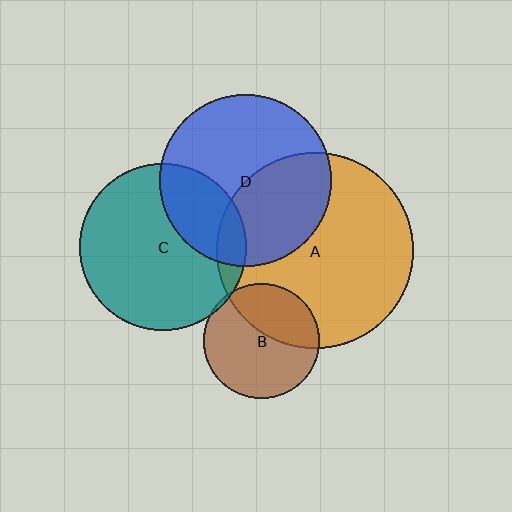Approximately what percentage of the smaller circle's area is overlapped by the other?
Approximately 35%.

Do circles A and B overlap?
Yes.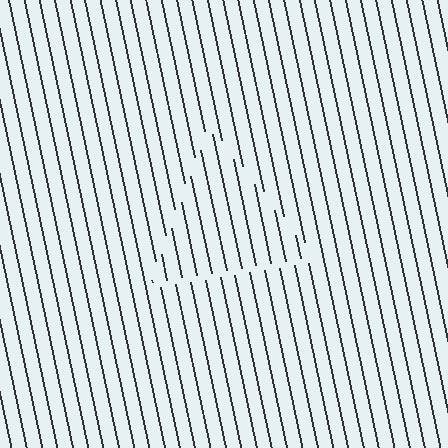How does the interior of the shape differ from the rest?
The interior of the shape contains the same grating, shifted by half a period — the contour is defined by the phase discontinuity where line-ends from the inner and outer gratings abut.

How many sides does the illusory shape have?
3 sides — the line-ends trace a triangle.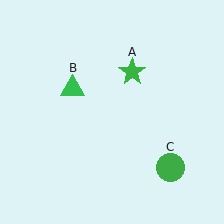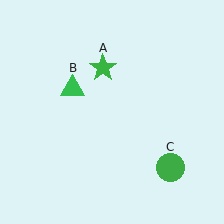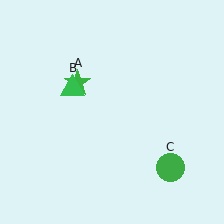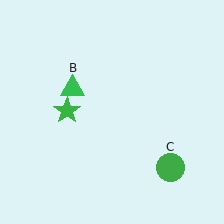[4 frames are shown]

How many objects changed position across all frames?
1 object changed position: green star (object A).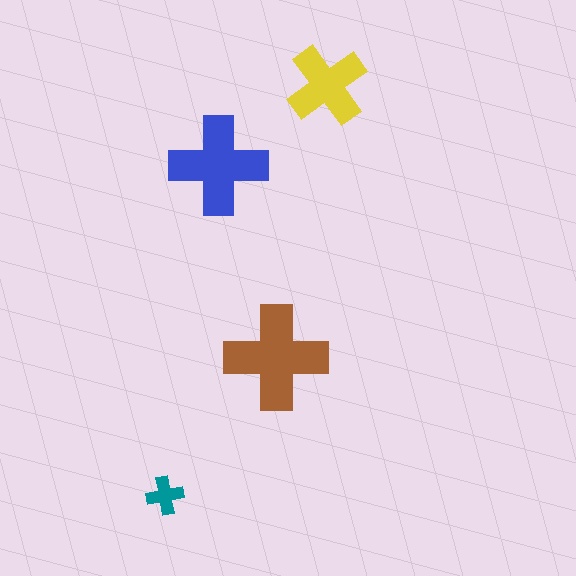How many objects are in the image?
There are 4 objects in the image.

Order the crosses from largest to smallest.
the brown one, the blue one, the yellow one, the teal one.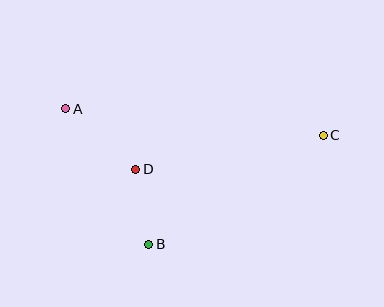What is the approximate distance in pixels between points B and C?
The distance between B and C is approximately 206 pixels.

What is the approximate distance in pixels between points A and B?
The distance between A and B is approximately 159 pixels.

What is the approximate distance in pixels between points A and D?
The distance between A and D is approximately 93 pixels.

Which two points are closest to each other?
Points B and D are closest to each other.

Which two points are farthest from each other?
Points A and C are farthest from each other.